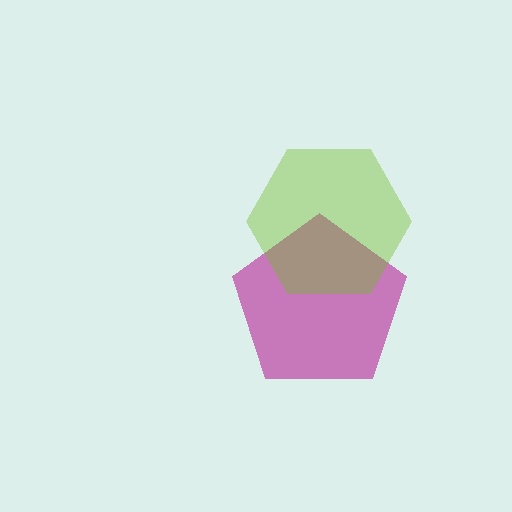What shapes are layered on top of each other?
The layered shapes are: a magenta pentagon, a lime hexagon.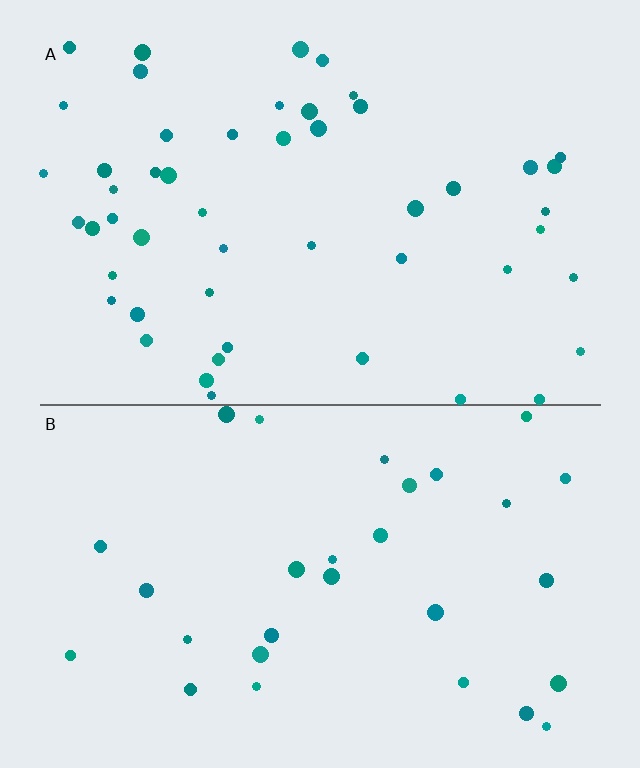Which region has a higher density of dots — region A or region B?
A (the top).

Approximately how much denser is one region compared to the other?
Approximately 1.7× — region A over region B.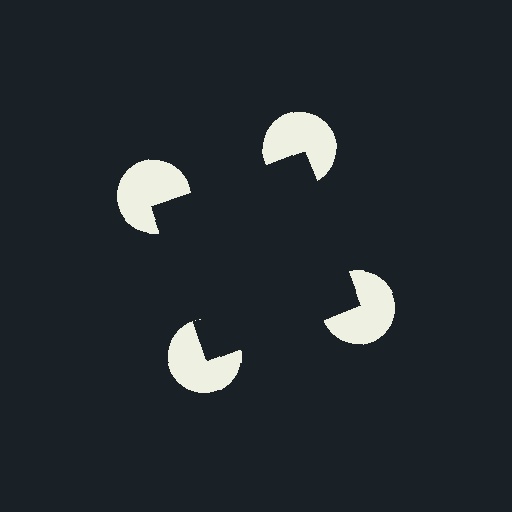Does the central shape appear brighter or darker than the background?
It typically appears slightly darker than the background, even though no actual brightness change is drawn.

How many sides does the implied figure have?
4 sides.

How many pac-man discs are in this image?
There are 4 — one at each vertex of the illusory square.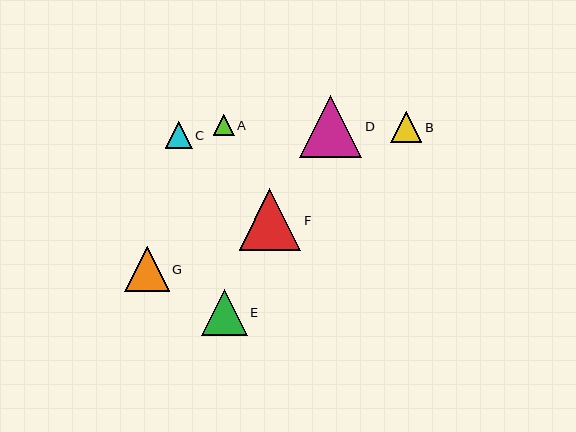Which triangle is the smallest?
Triangle A is the smallest with a size of approximately 21 pixels.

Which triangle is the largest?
Triangle D is the largest with a size of approximately 62 pixels.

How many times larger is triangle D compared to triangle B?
Triangle D is approximately 2.0 times the size of triangle B.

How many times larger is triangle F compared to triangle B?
Triangle F is approximately 2.0 times the size of triangle B.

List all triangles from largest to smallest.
From largest to smallest: D, F, E, G, B, C, A.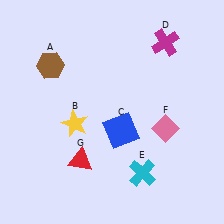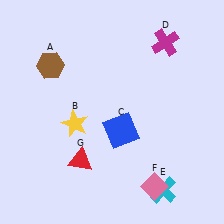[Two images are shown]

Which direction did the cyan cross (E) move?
The cyan cross (E) moved right.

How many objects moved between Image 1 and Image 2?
2 objects moved between the two images.